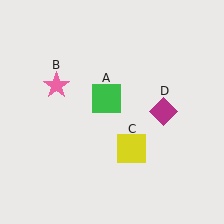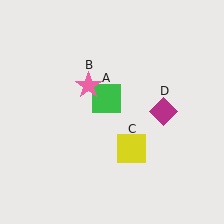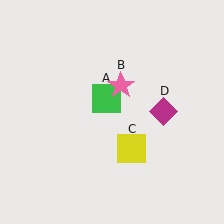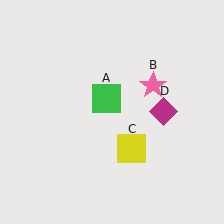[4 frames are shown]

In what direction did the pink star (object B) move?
The pink star (object B) moved right.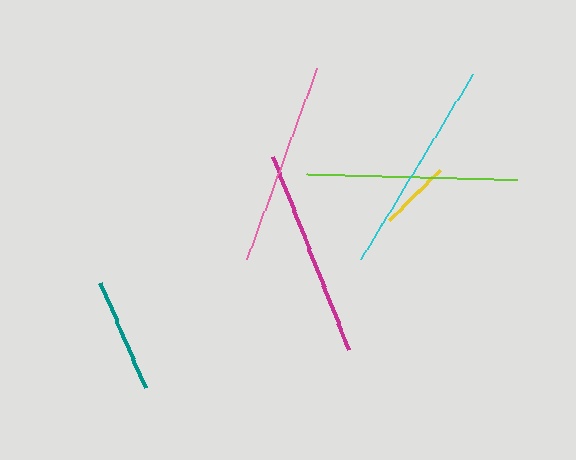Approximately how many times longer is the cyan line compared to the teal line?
The cyan line is approximately 1.9 times the length of the teal line.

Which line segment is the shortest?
The yellow line is the shortest at approximately 71 pixels.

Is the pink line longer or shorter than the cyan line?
The cyan line is longer than the pink line.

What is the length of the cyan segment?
The cyan segment is approximately 216 pixels long.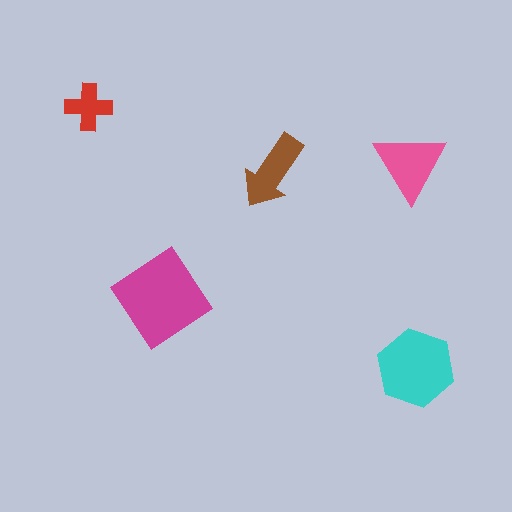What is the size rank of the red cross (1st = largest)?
5th.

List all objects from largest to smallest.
The magenta diamond, the cyan hexagon, the pink triangle, the brown arrow, the red cross.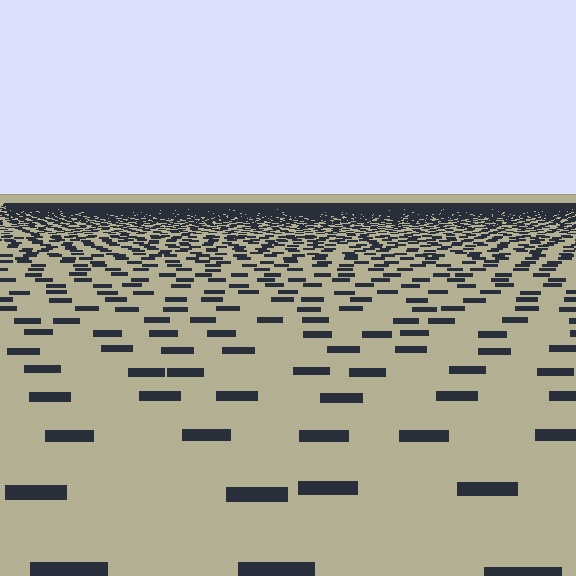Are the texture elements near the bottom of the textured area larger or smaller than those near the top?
Larger. Near the bottom, elements are closer to the viewer and appear at a bigger on-screen size.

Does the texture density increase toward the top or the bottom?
Density increases toward the top.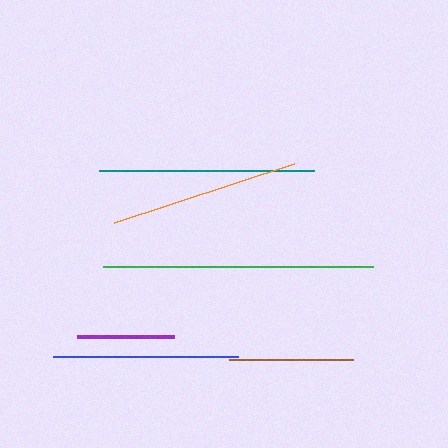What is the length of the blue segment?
The blue segment is approximately 186 pixels long.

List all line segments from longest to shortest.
From longest to shortest: green, teal, orange, blue, brown, purple.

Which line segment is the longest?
The green line is the longest at approximately 270 pixels.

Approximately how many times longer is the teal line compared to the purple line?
The teal line is approximately 2.2 times the length of the purple line.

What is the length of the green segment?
The green segment is approximately 270 pixels long.